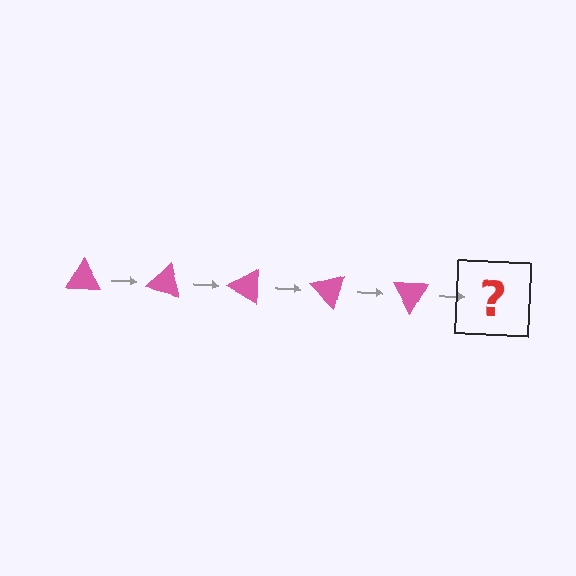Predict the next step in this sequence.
The next step is a pink triangle rotated 75 degrees.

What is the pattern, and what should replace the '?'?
The pattern is that the triangle rotates 15 degrees each step. The '?' should be a pink triangle rotated 75 degrees.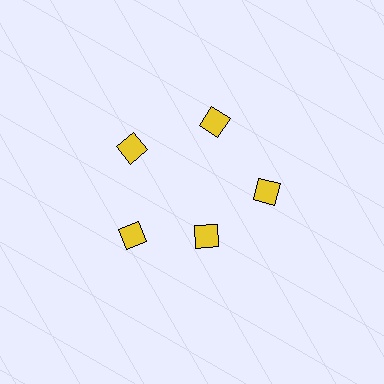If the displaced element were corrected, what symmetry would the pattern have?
It would have 5-fold rotational symmetry — the pattern would map onto itself every 72 degrees.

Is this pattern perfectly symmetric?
No. The 5 yellow diamonds are arranged in a ring, but one element near the 5 o'clock position is pulled inward toward the center, breaking the 5-fold rotational symmetry.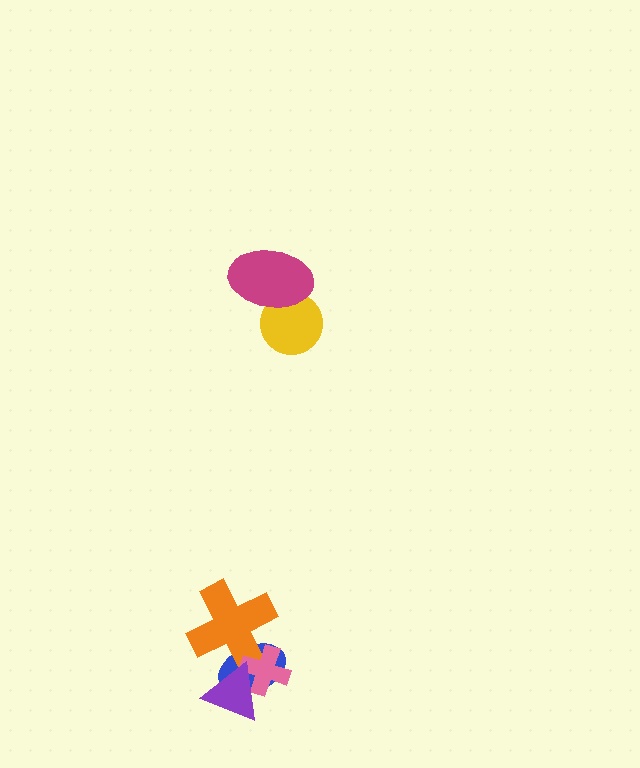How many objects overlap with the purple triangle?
3 objects overlap with the purple triangle.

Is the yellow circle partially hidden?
Yes, it is partially covered by another shape.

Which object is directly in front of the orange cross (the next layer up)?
The pink cross is directly in front of the orange cross.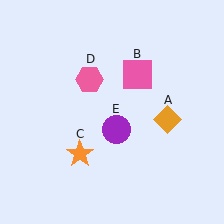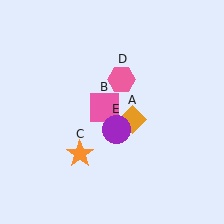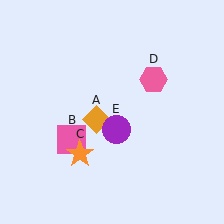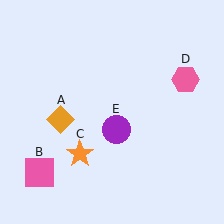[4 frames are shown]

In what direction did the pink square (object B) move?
The pink square (object B) moved down and to the left.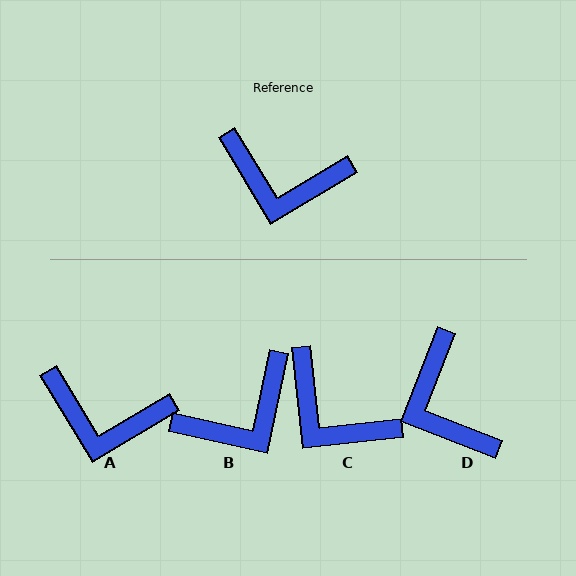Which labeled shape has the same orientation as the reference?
A.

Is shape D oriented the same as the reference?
No, it is off by about 52 degrees.